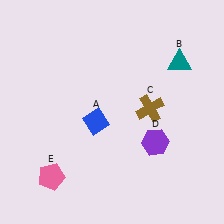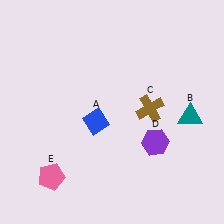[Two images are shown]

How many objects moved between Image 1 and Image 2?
1 object moved between the two images.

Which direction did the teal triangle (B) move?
The teal triangle (B) moved down.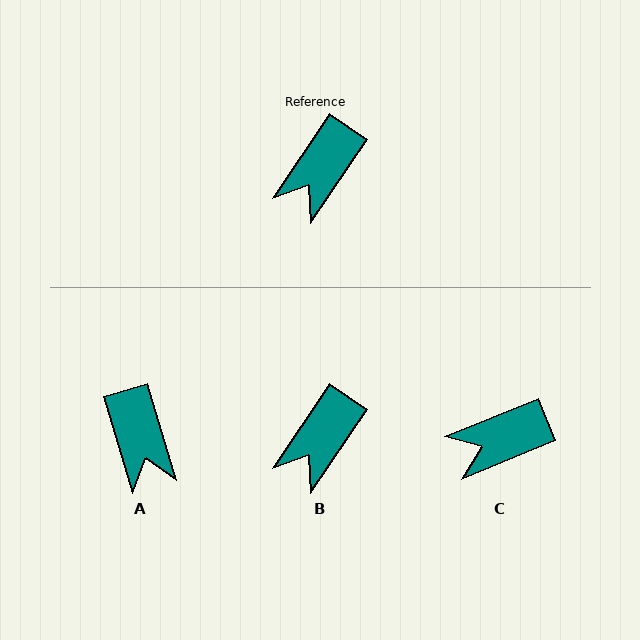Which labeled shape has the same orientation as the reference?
B.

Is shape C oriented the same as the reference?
No, it is off by about 34 degrees.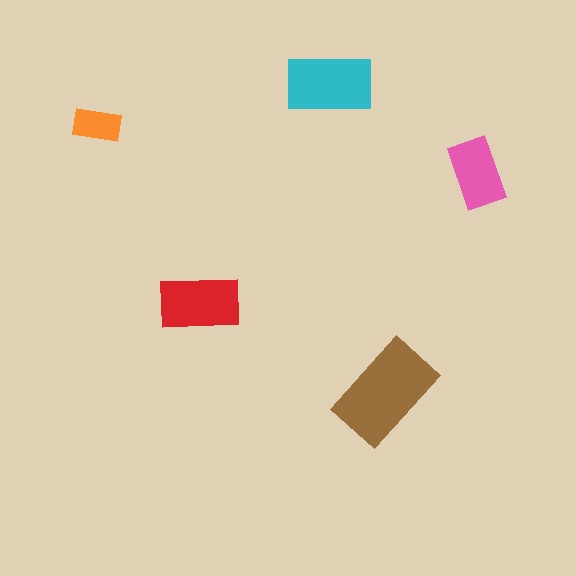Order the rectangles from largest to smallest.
the brown one, the cyan one, the red one, the pink one, the orange one.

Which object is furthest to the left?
The orange rectangle is leftmost.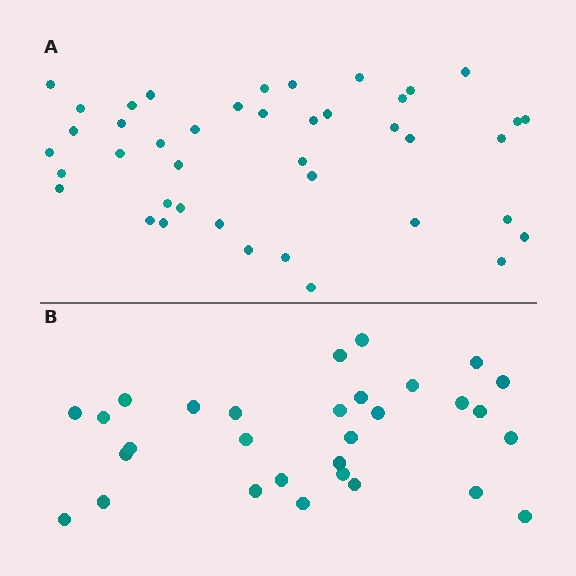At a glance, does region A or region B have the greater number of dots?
Region A (the top region) has more dots.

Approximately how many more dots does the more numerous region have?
Region A has roughly 12 or so more dots than region B.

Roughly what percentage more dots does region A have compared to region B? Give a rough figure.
About 40% more.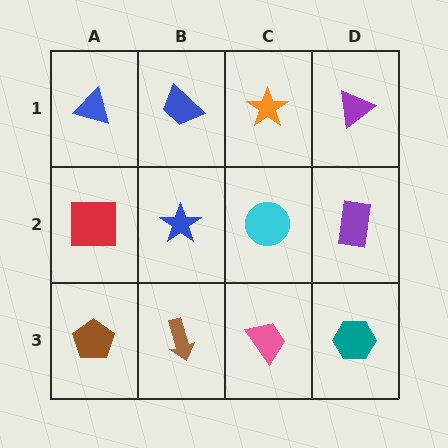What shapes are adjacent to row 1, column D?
A purple rectangle (row 2, column D), an orange star (row 1, column C).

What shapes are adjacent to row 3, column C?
A cyan circle (row 2, column C), a brown arrow (row 3, column B), a teal hexagon (row 3, column D).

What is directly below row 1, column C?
A cyan circle.